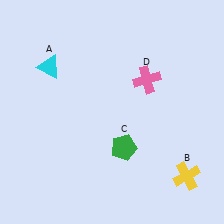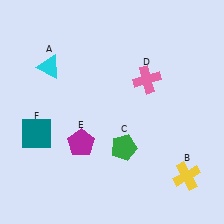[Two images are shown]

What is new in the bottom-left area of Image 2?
A magenta pentagon (E) was added in the bottom-left area of Image 2.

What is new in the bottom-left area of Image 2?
A teal square (F) was added in the bottom-left area of Image 2.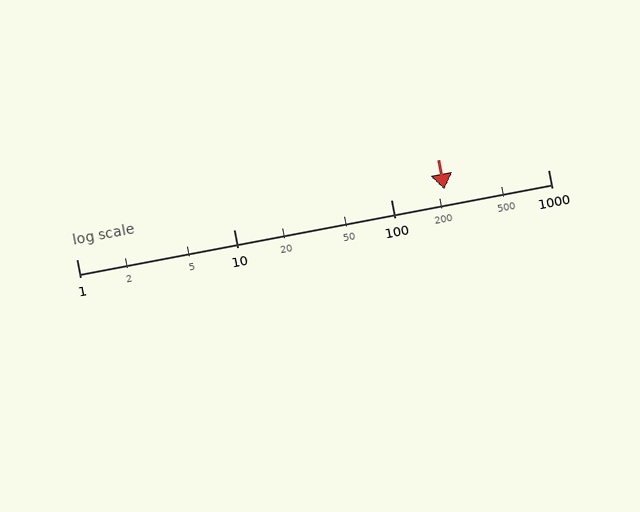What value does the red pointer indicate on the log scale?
The pointer indicates approximately 220.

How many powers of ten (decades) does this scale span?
The scale spans 3 decades, from 1 to 1000.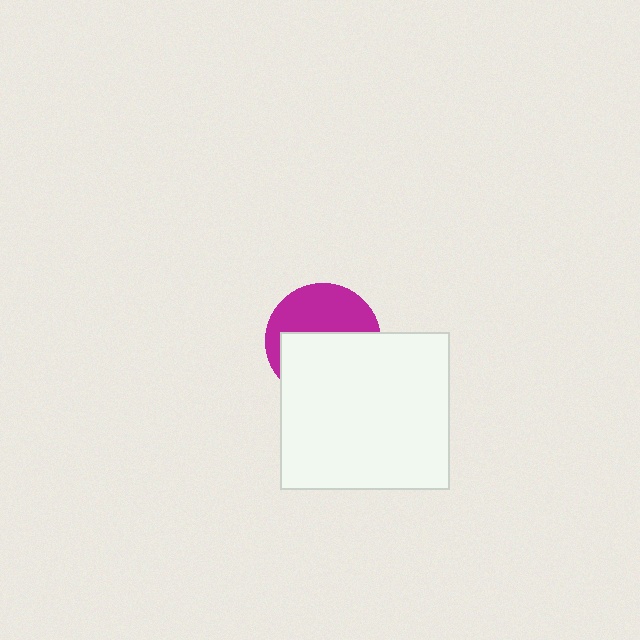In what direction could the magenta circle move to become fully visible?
The magenta circle could move up. That would shift it out from behind the white rectangle entirely.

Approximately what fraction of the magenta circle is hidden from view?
Roughly 56% of the magenta circle is hidden behind the white rectangle.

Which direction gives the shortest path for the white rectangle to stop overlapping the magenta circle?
Moving down gives the shortest separation.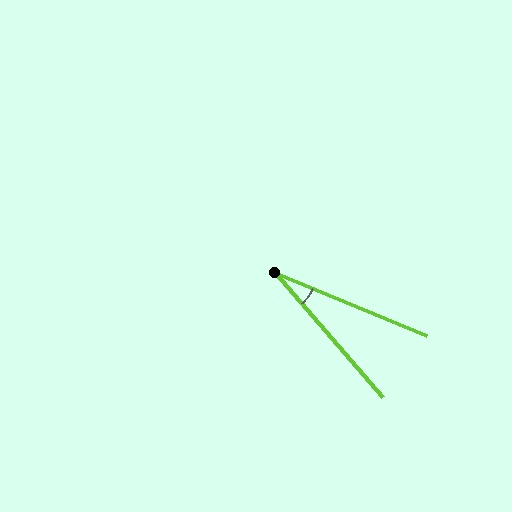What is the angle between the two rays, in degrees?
Approximately 27 degrees.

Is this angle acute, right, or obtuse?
It is acute.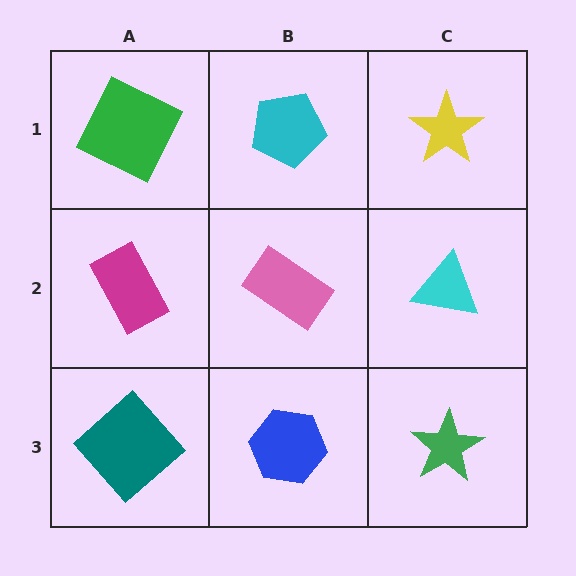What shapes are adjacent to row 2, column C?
A yellow star (row 1, column C), a green star (row 3, column C), a pink rectangle (row 2, column B).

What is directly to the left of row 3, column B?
A teal diamond.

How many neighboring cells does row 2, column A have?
3.